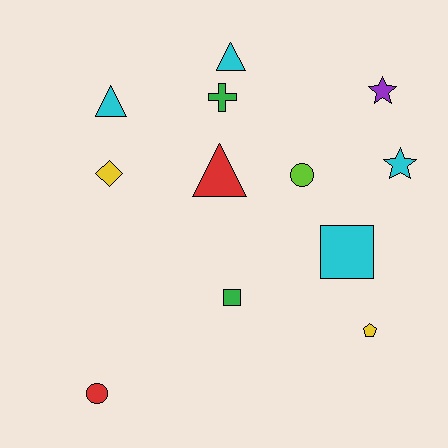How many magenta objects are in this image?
There are no magenta objects.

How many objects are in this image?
There are 12 objects.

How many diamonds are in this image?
There is 1 diamond.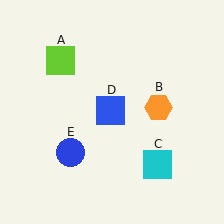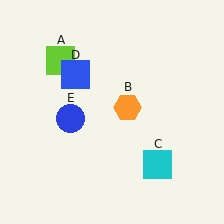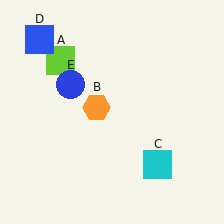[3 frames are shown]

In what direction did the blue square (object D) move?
The blue square (object D) moved up and to the left.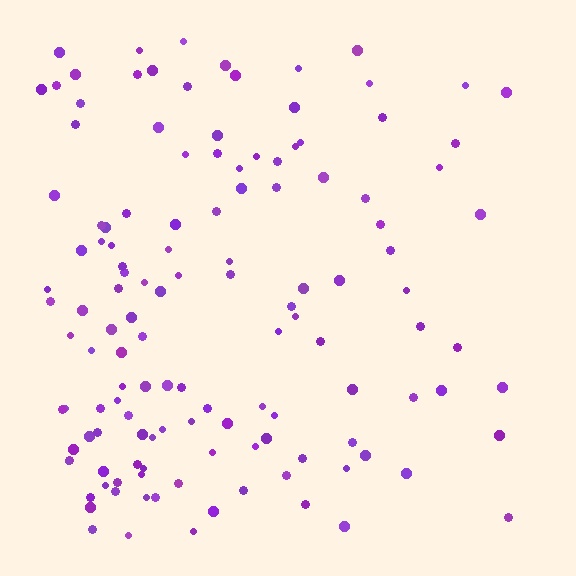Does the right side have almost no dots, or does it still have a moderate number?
Still a moderate number, just noticeably fewer than the left.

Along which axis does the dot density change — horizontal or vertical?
Horizontal.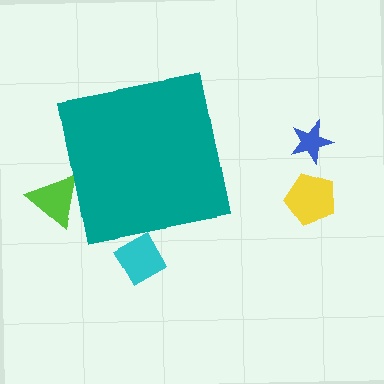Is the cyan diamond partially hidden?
Yes, the cyan diamond is partially hidden behind the teal square.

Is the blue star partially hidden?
No, the blue star is fully visible.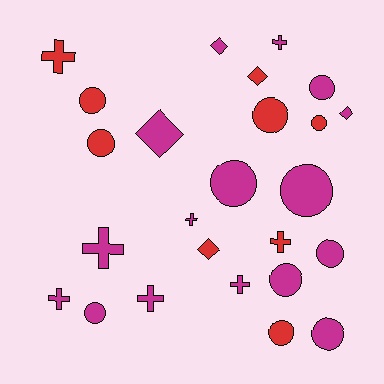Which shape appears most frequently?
Circle, with 12 objects.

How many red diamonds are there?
There are 2 red diamonds.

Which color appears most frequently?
Magenta, with 16 objects.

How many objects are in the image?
There are 25 objects.